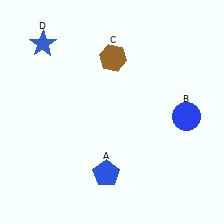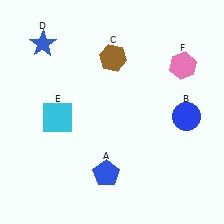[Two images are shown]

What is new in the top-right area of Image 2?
A pink hexagon (F) was added in the top-right area of Image 2.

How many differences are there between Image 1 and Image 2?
There are 2 differences between the two images.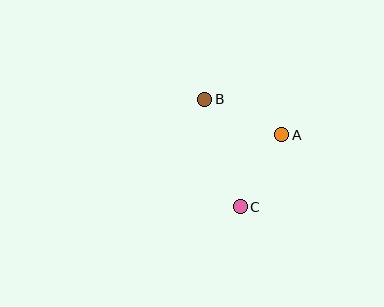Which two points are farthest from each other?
Points B and C are farthest from each other.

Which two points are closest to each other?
Points A and C are closest to each other.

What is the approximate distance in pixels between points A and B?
The distance between A and B is approximately 85 pixels.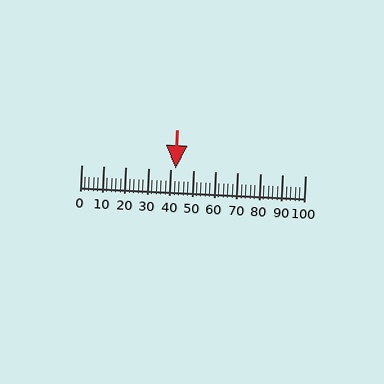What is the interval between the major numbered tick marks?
The major tick marks are spaced 10 units apart.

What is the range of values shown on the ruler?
The ruler shows values from 0 to 100.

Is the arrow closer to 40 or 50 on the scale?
The arrow is closer to 40.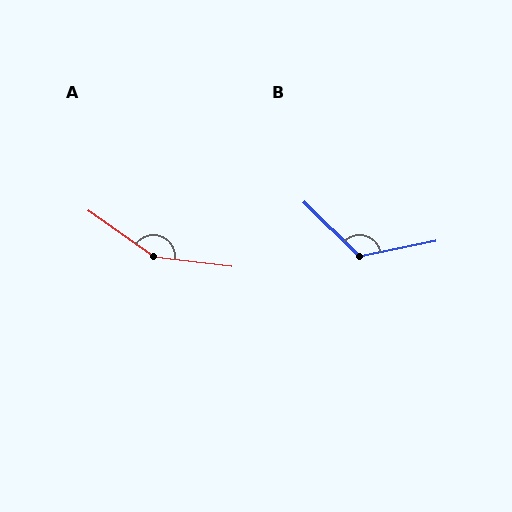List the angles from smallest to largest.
B (123°), A (152°).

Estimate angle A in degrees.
Approximately 152 degrees.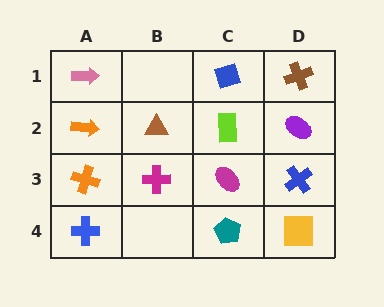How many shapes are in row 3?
4 shapes.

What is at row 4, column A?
A blue cross.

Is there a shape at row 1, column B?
No, that cell is empty.